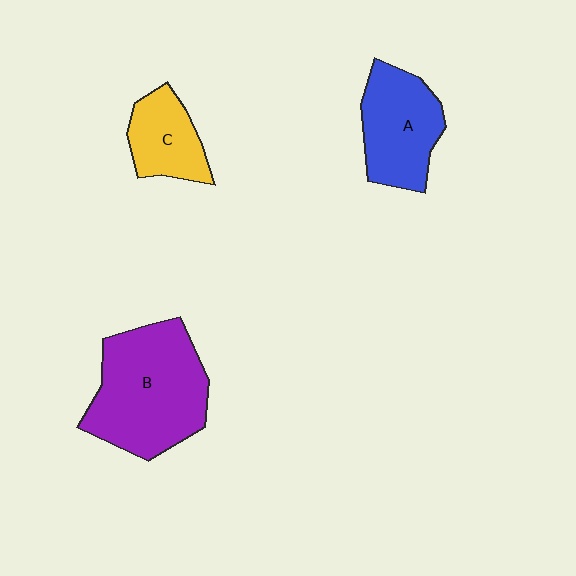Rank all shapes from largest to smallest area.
From largest to smallest: B (purple), A (blue), C (yellow).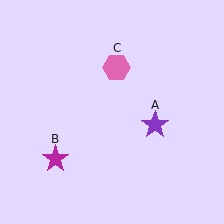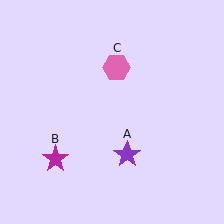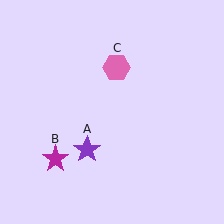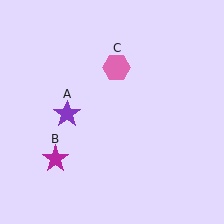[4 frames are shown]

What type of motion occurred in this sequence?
The purple star (object A) rotated clockwise around the center of the scene.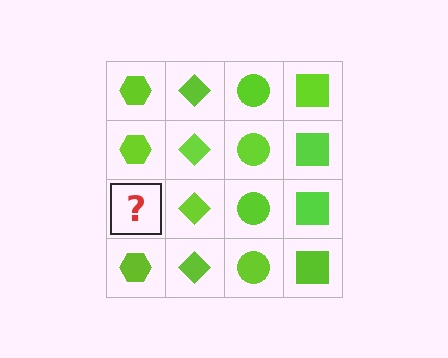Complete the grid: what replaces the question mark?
The question mark should be replaced with a lime hexagon.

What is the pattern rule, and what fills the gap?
The rule is that each column has a consistent shape. The gap should be filled with a lime hexagon.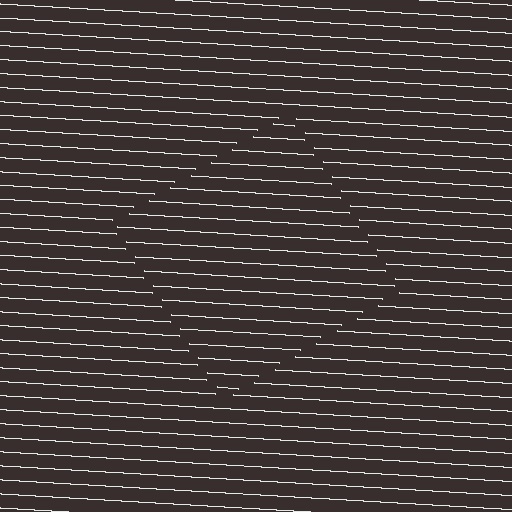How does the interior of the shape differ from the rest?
The interior of the shape contains the same grating, shifted by half a period — the contour is defined by the phase discontinuity where line-ends from the inner and outer gratings abut.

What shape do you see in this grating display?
An illusory square. The interior of the shape contains the same grating, shifted by half a period — the contour is defined by the phase discontinuity where line-ends from the inner and outer gratings abut.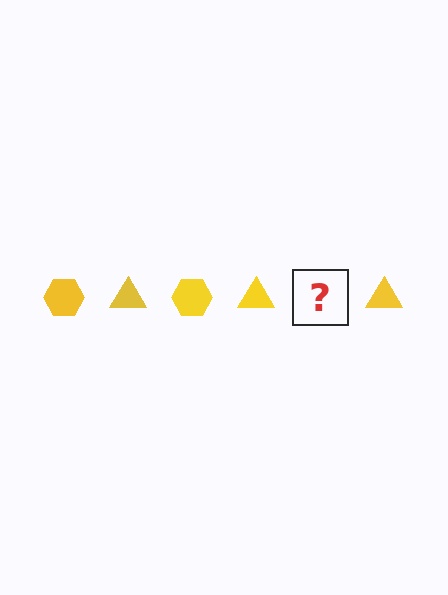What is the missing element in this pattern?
The missing element is a yellow hexagon.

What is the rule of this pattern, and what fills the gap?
The rule is that the pattern cycles through hexagon, triangle shapes in yellow. The gap should be filled with a yellow hexagon.